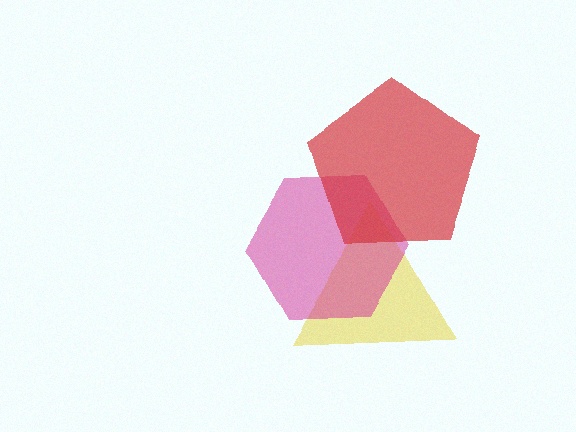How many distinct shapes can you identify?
There are 3 distinct shapes: a yellow triangle, a magenta hexagon, a red pentagon.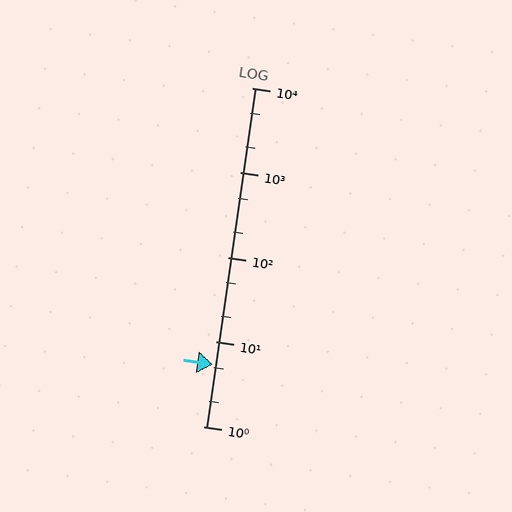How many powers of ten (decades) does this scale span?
The scale spans 4 decades, from 1 to 10000.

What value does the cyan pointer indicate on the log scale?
The pointer indicates approximately 5.4.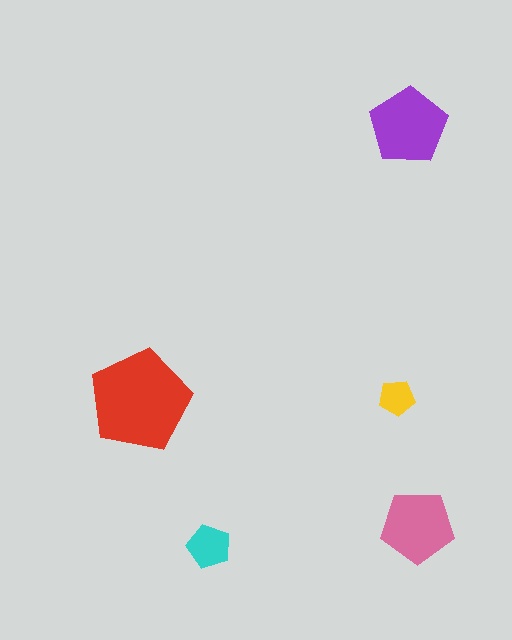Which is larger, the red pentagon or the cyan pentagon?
The red one.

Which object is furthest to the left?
The red pentagon is leftmost.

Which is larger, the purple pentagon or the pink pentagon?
The purple one.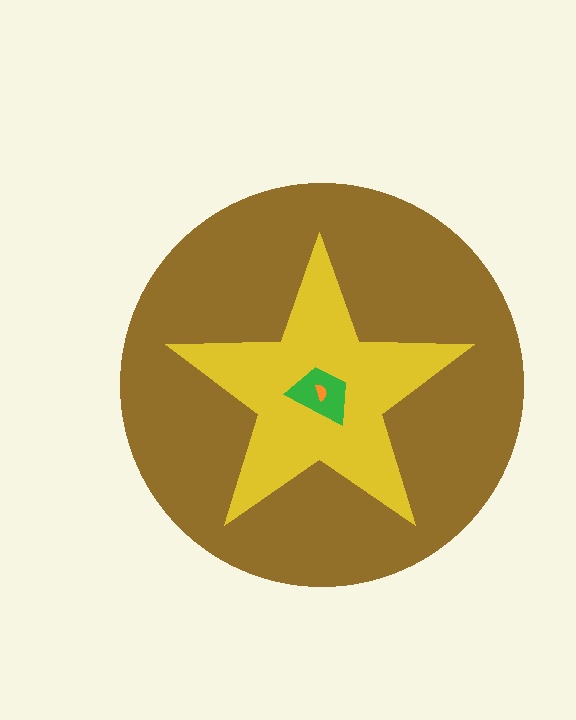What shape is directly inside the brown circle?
The yellow star.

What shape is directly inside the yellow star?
The green trapezoid.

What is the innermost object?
The orange semicircle.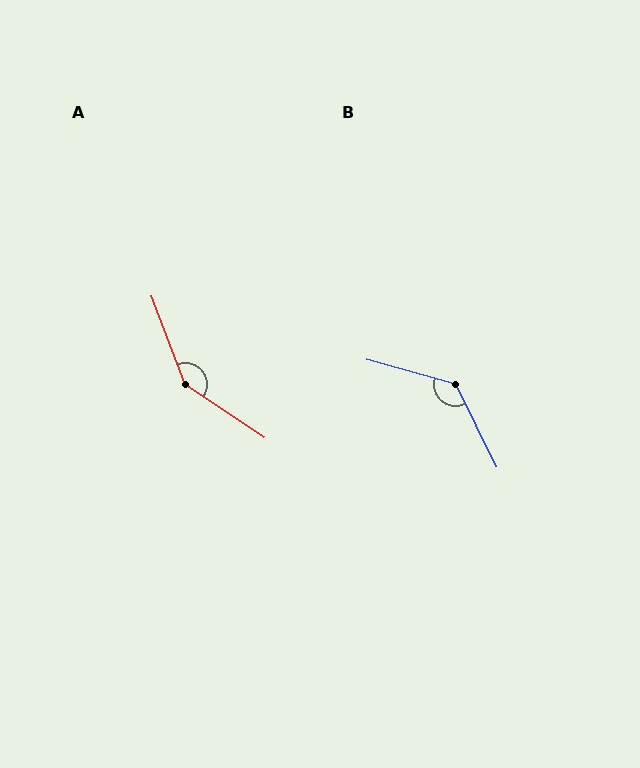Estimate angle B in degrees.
Approximately 132 degrees.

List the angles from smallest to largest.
B (132°), A (145°).